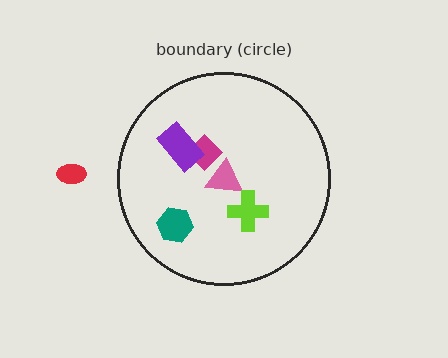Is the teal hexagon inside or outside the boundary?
Inside.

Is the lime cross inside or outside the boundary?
Inside.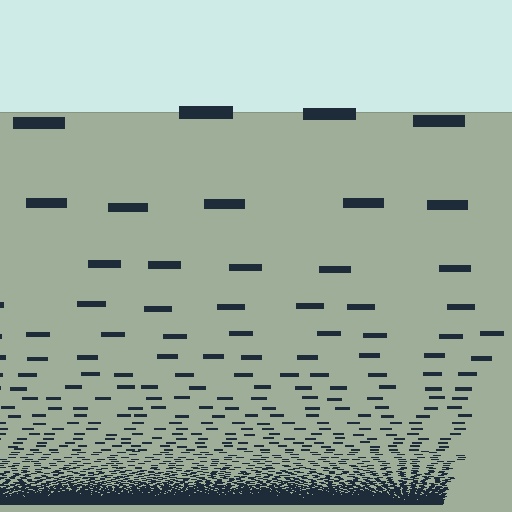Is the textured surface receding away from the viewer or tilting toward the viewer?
The surface appears to tilt toward the viewer. Texture elements get larger and sparser toward the top.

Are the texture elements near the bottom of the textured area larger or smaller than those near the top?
Smaller. The gradient is inverted — elements near the bottom are smaller and denser.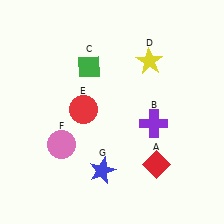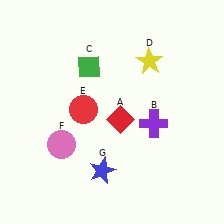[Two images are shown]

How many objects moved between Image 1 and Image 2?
1 object moved between the two images.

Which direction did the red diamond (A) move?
The red diamond (A) moved up.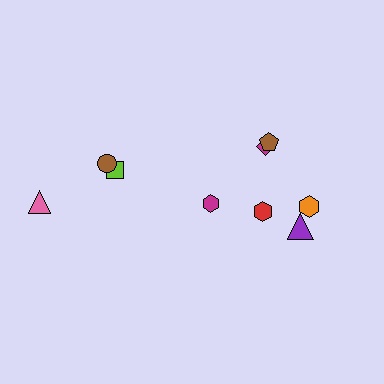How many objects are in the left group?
There are 3 objects.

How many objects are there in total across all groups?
There are 9 objects.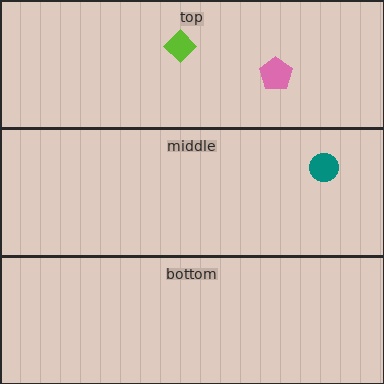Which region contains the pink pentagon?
The top region.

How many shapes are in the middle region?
1.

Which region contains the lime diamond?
The top region.